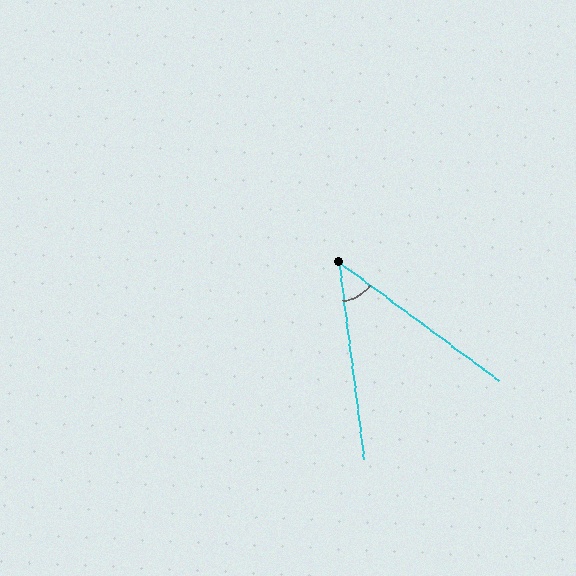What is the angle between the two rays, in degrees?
Approximately 46 degrees.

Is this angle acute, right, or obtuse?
It is acute.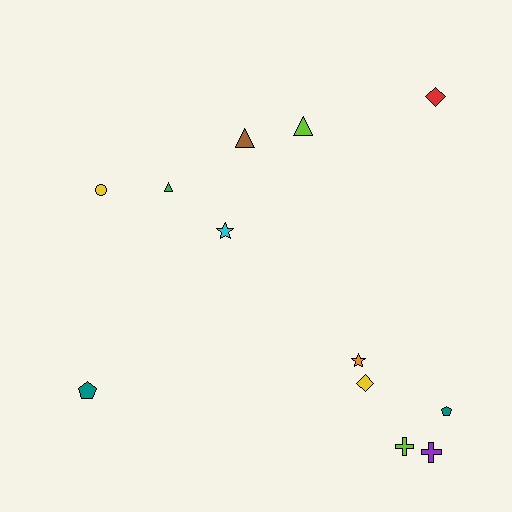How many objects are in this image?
There are 12 objects.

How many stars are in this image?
There are 2 stars.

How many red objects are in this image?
There is 1 red object.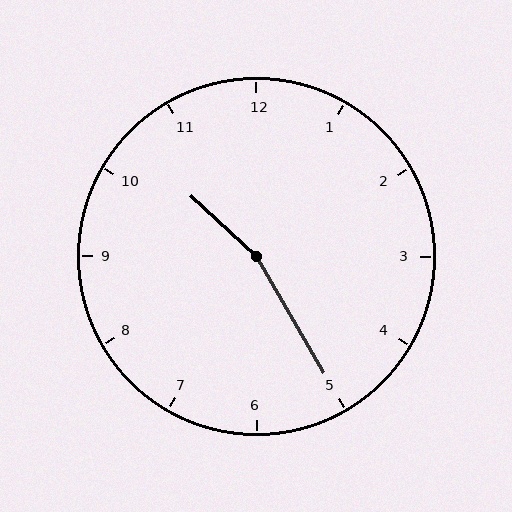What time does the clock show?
10:25.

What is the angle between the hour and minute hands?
Approximately 162 degrees.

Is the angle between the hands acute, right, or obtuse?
It is obtuse.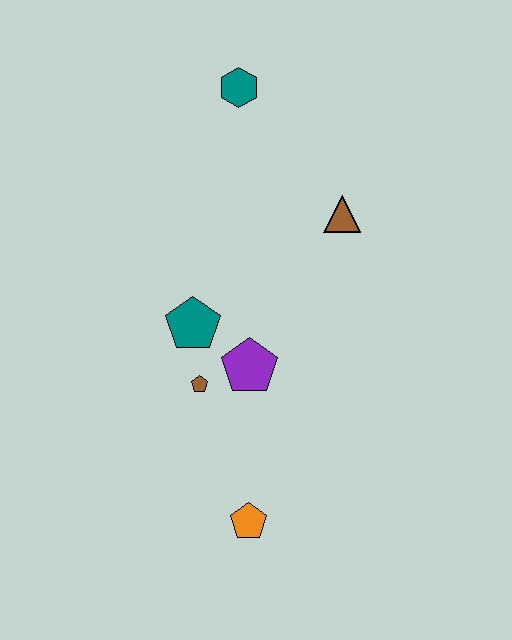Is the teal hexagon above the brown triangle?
Yes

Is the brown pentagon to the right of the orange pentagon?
No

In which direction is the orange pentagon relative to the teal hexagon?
The orange pentagon is below the teal hexagon.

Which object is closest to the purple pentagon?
The brown pentagon is closest to the purple pentagon.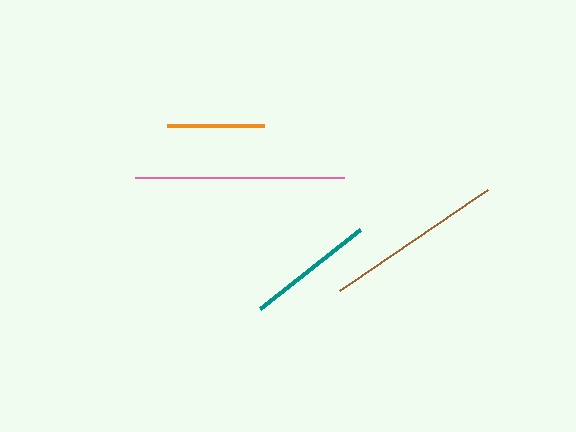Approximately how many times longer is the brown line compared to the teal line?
The brown line is approximately 1.4 times the length of the teal line.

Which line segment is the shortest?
The orange line is the shortest at approximately 98 pixels.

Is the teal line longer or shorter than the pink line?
The pink line is longer than the teal line.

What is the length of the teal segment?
The teal segment is approximately 127 pixels long.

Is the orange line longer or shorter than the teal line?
The teal line is longer than the orange line.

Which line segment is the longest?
The pink line is the longest at approximately 209 pixels.